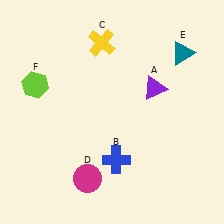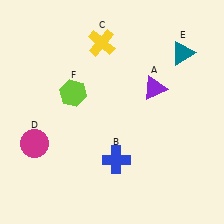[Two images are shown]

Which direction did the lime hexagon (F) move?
The lime hexagon (F) moved right.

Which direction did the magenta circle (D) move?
The magenta circle (D) moved left.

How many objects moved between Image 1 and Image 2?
2 objects moved between the two images.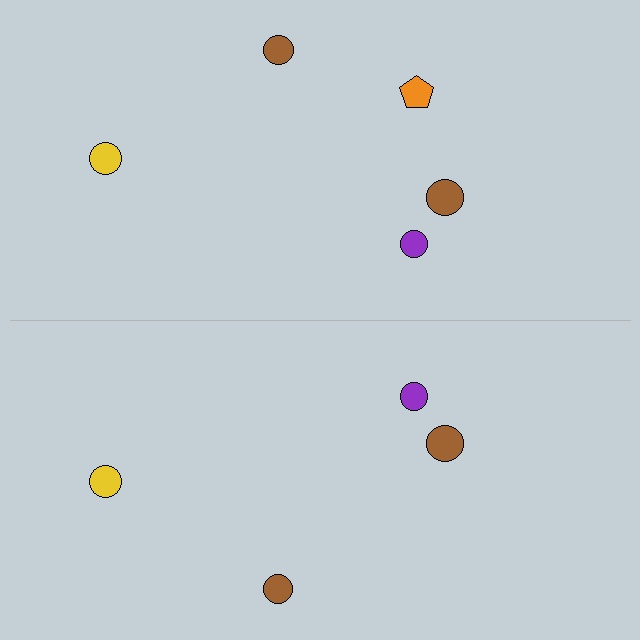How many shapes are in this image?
There are 9 shapes in this image.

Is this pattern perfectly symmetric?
No, the pattern is not perfectly symmetric. A orange pentagon is missing from the bottom side.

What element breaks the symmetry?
A orange pentagon is missing from the bottom side.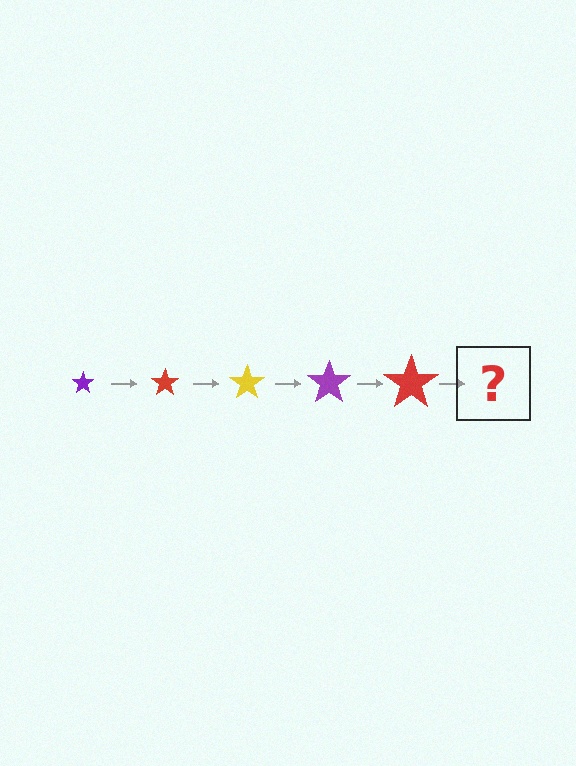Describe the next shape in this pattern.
It should be a yellow star, larger than the previous one.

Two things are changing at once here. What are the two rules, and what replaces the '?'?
The two rules are that the star grows larger each step and the color cycles through purple, red, and yellow. The '?' should be a yellow star, larger than the previous one.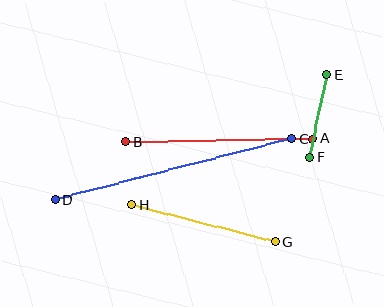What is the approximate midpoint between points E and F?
The midpoint is at approximately (319, 116) pixels.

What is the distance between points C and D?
The distance is approximately 244 pixels.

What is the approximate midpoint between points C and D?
The midpoint is at approximately (173, 169) pixels.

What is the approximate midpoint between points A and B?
The midpoint is at approximately (219, 141) pixels.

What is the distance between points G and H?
The distance is approximately 148 pixels.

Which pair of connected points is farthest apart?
Points C and D are farthest apart.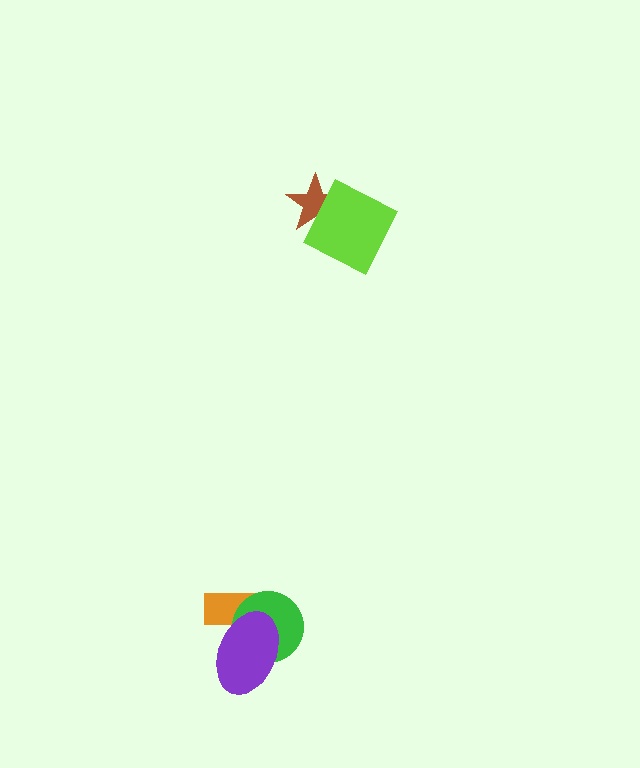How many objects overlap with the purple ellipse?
2 objects overlap with the purple ellipse.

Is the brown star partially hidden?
Yes, it is partially covered by another shape.